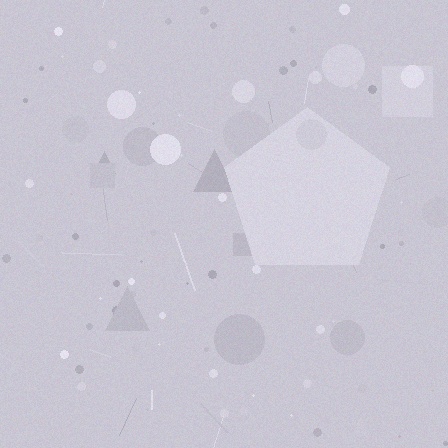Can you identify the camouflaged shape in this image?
The camouflaged shape is a pentagon.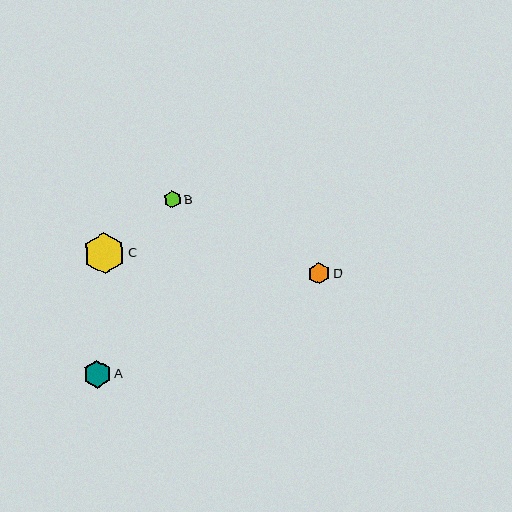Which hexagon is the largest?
Hexagon C is the largest with a size of approximately 41 pixels.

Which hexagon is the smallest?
Hexagon B is the smallest with a size of approximately 17 pixels.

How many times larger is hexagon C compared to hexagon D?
Hexagon C is approximately 2.0 times the size of hexagon D.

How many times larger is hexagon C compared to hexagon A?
Hexagon C is approximately 1.5 times the size of hexagon A.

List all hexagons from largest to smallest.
From largest to smallest: C, A, D, B.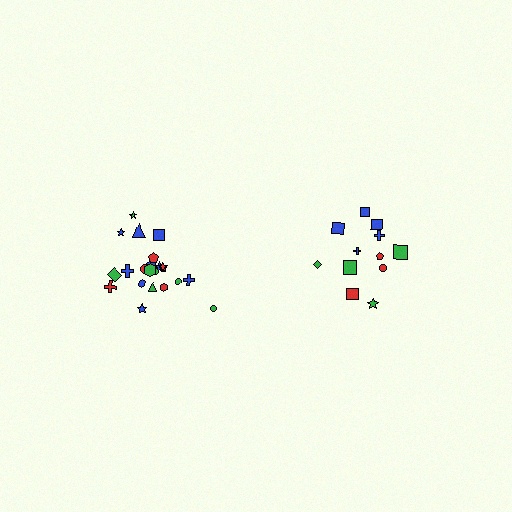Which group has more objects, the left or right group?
The left group.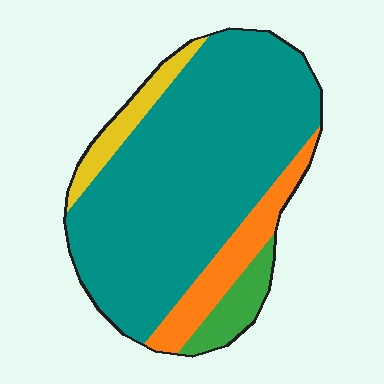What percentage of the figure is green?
Green takes up about one tenth (1/10) of the figure.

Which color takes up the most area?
Teal, at roughly 75%.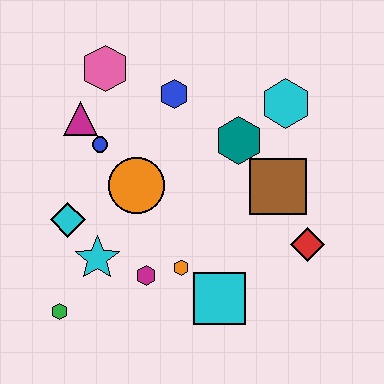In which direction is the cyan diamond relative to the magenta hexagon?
The cyan diamond is to the left of the magenta hexagon.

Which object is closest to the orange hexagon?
The magenta hexagon is closest to the orange hexagon.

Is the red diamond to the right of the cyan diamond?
Yes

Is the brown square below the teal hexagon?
Yes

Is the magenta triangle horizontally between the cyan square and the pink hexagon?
No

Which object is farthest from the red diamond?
The pink hexagon is farthest from the red diamond.